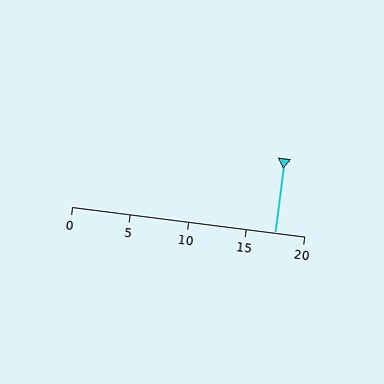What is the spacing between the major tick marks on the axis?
The major ticks are spaced 5 apart.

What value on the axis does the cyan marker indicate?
The marker indicates approximately 17.5.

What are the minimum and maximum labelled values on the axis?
The axis runs from 0 to 20.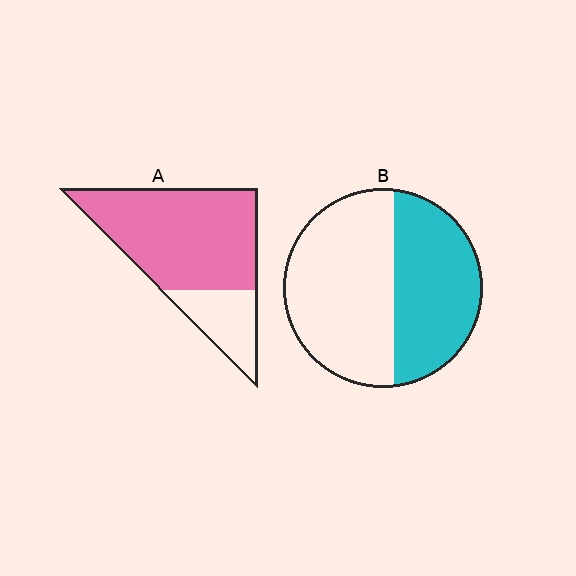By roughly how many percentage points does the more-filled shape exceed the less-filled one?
By roughly 35 percentage points (A over B).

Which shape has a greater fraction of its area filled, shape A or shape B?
Shape A.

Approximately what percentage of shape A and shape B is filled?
A is approximately 75% and B is approximately 45%.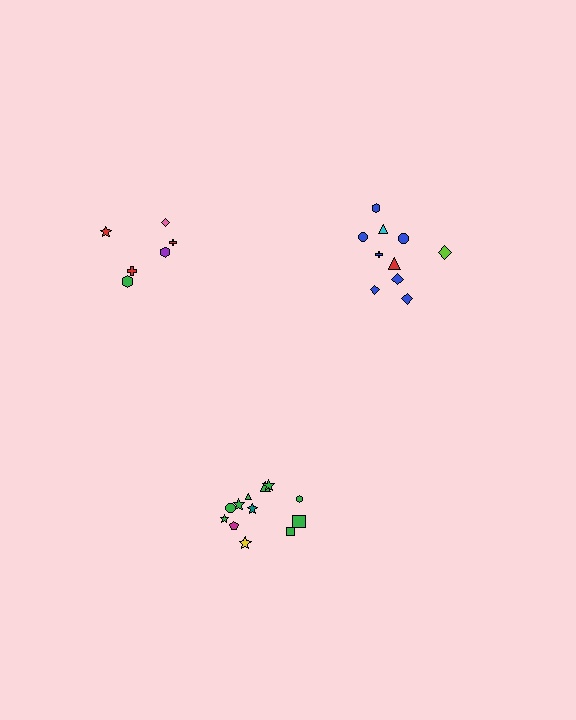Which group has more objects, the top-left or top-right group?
The top-right group.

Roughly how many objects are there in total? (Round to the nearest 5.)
Roughly 30 objects in total.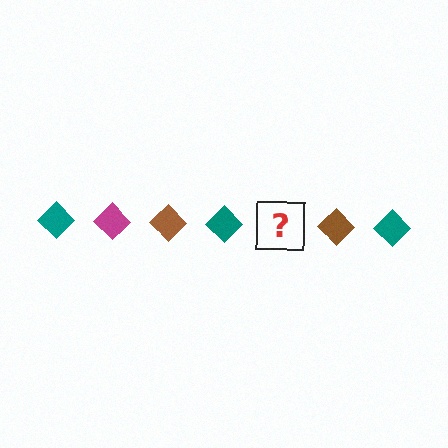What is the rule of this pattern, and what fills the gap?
The rule is that the pattern cycles through teal, magenta, brown diamonds. The gap should be filled with a magenta diamond.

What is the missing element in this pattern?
The missing element is a magenta diamond.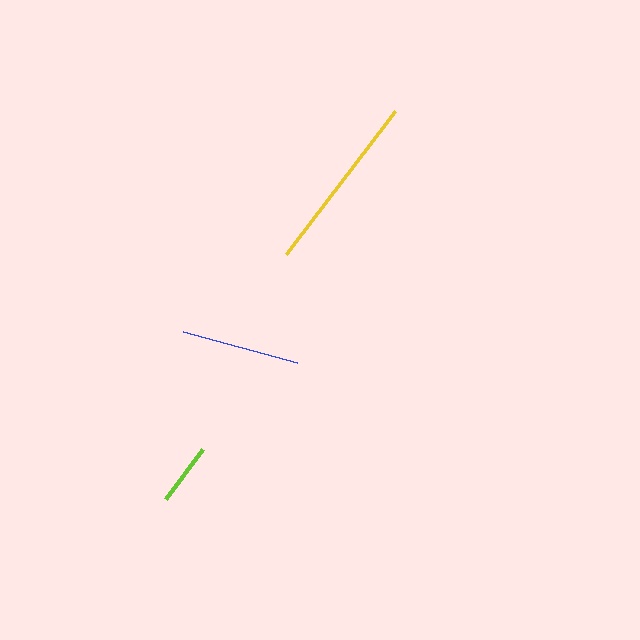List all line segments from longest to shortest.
From longest to shortest: yellow, blue, lime.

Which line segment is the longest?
The yellow line is the longest at approximately 179 pixels.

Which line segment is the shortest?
The lime line is the shortest at approximately 62 pixels.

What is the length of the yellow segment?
The yellow segment is approximately 179 pixels long.